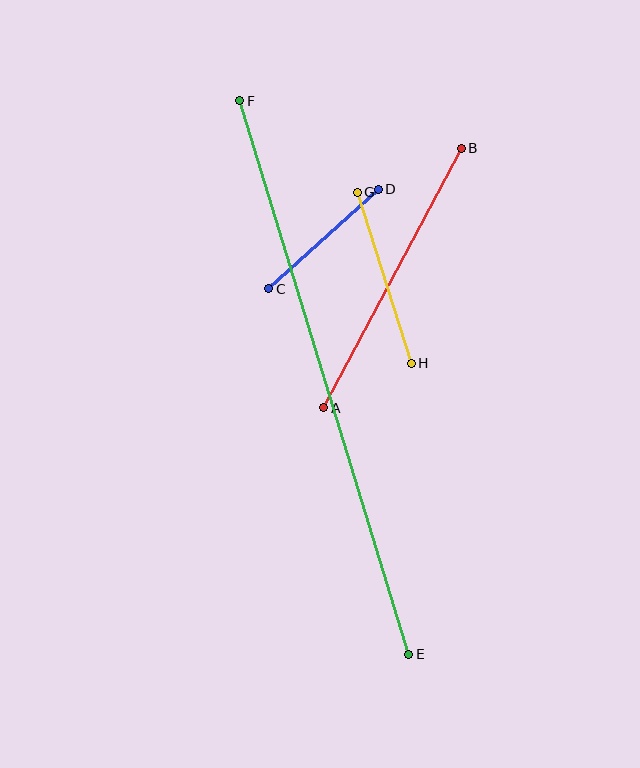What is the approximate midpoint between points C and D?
The midpoint is at approximately (324, 239) pixels.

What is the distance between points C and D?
The distance is approximately 148 pixels.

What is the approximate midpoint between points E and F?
The midpoint is at approximately (324, 378) pixels.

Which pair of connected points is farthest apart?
Points E and F are farthest apart.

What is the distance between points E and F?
The distance is approximately 579 pixels.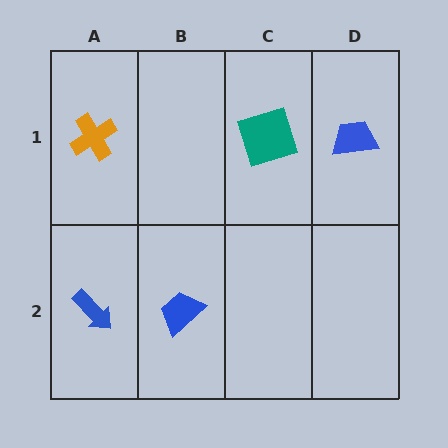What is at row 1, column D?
A blue trapezoid.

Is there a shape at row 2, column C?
No, that cell is empty.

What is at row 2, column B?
A blue trapezoid.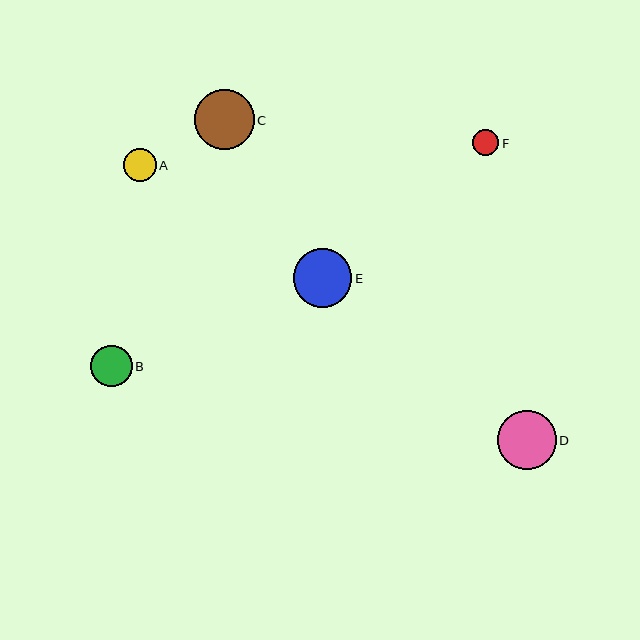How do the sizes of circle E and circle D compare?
Circle E and circle D are approximately the same size.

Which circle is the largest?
Circle C is the largest with a size of approximately 60 pixels.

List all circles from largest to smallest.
From largest to smallest: C, E, D, B, A, F.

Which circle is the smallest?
Circle F is the smallest with a size of approximately 26 pixels.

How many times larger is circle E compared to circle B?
Circle E is approximately 1.4 times the size of circle B.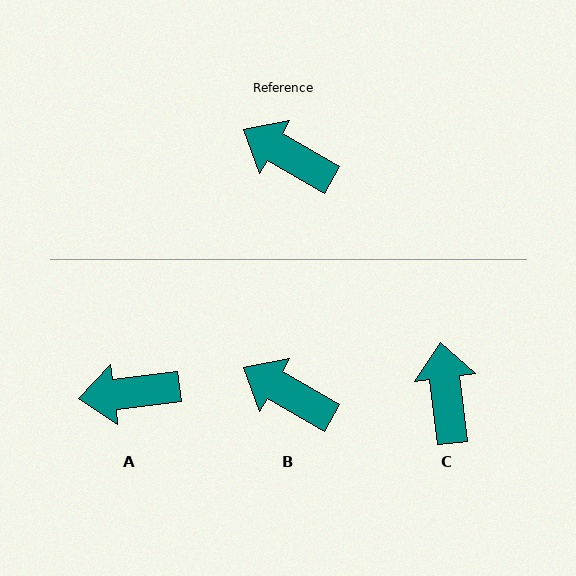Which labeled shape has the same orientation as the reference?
B.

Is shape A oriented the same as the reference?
No, it is off by about 37 degrees.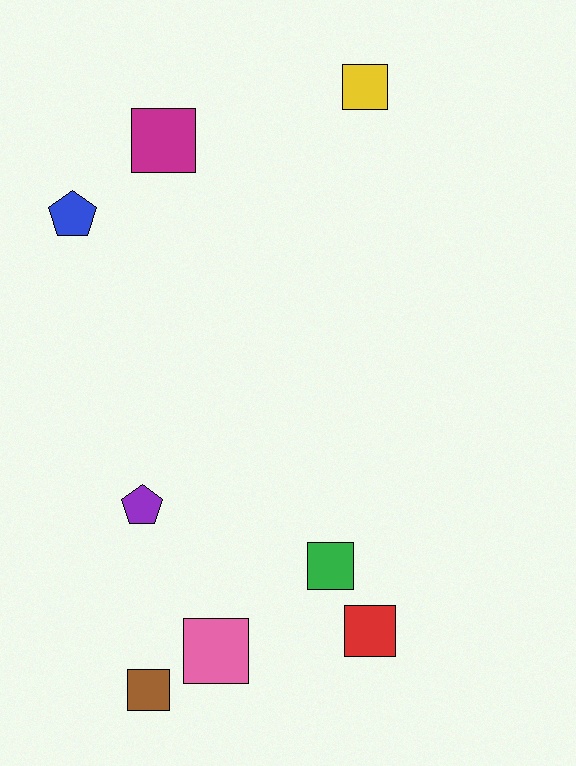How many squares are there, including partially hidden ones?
There are 6 squares.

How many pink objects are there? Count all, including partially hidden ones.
There is 1 pink object.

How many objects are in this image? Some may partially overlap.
There are 8 objects.